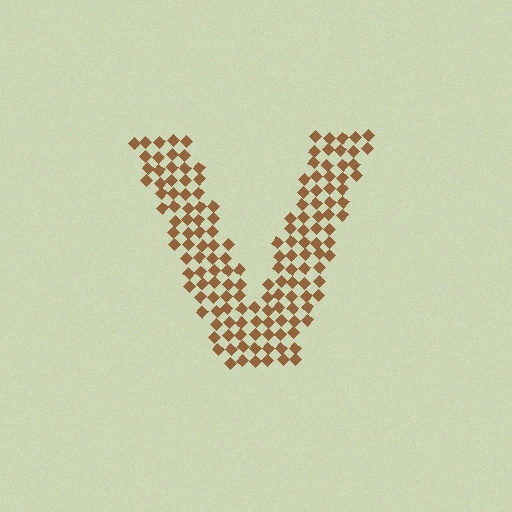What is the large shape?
The large shape is the letter V.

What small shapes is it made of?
It is made of small diamonds.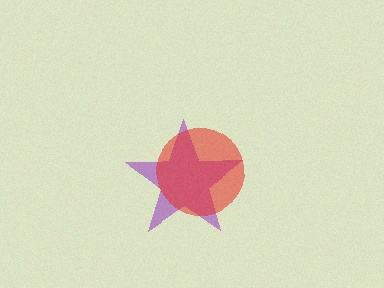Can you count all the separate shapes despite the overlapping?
Yes, there are 2 separate shapes.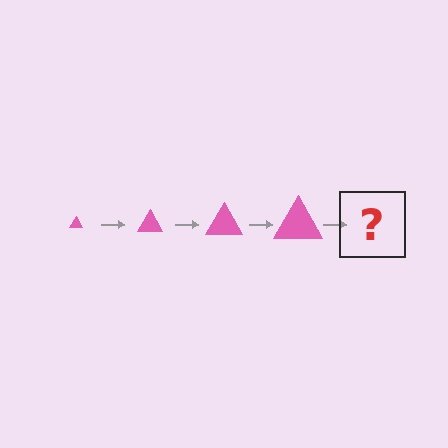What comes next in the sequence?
The next element should be a pink triangle, larger than the previous one.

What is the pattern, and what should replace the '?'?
The pattern is that the triangle gets progressively larger each step. The '?' should be a pink triangle, larger than the previous one.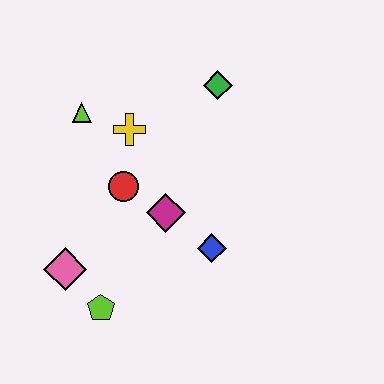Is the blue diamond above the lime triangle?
No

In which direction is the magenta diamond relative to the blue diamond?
The magenta diamond is to the left of the blue diamond.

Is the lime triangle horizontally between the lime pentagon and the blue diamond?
No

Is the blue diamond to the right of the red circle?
Yes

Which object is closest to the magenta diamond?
The red circle is closest to the magenta diamond.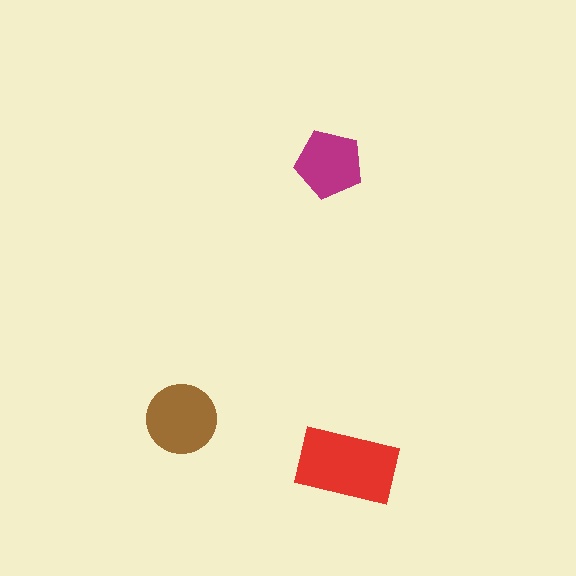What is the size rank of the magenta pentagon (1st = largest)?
3rd.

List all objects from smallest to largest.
The magenta pentagon, the brown circle, the red rectangle.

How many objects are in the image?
There are 3 objects in the image.